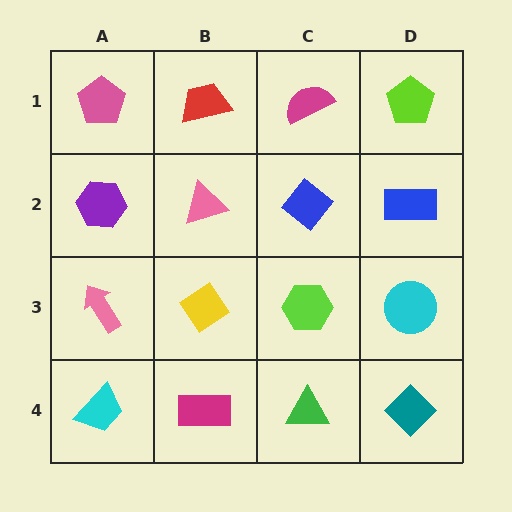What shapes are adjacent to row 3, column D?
A blue rectangle (row 2, column D), a teal diamond (row 4, column D), a lime hexagon (row 3, column C).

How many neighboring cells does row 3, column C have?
4.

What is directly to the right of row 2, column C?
A blue rectangle.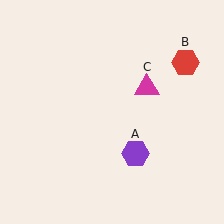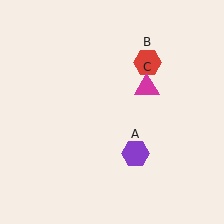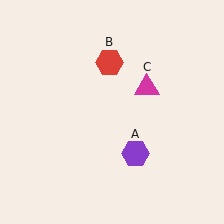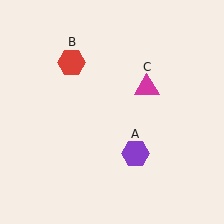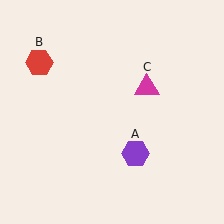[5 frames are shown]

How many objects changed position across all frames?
1 object changed position: red hexagon (object B).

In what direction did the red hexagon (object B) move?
The red hexagon (object B) moved left.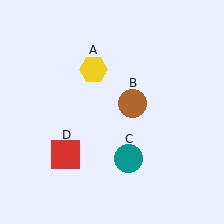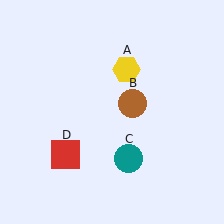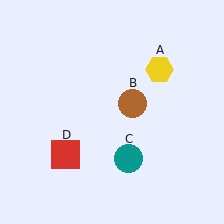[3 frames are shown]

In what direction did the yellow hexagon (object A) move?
The yellow hexagon (object A) moved right.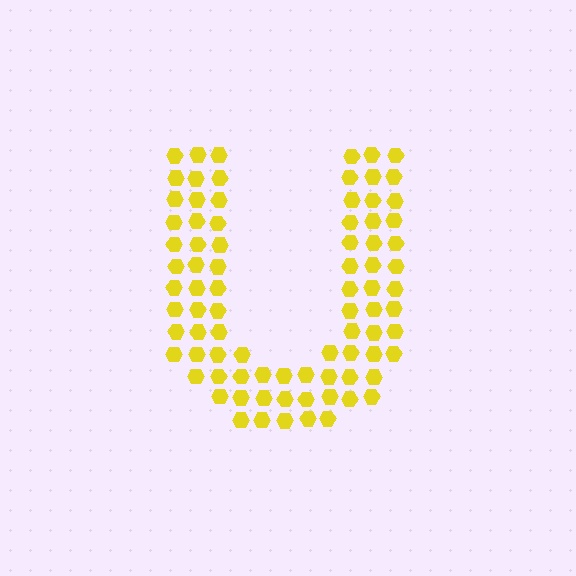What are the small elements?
The small elements are hexagons.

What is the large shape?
The large shape is the letter U.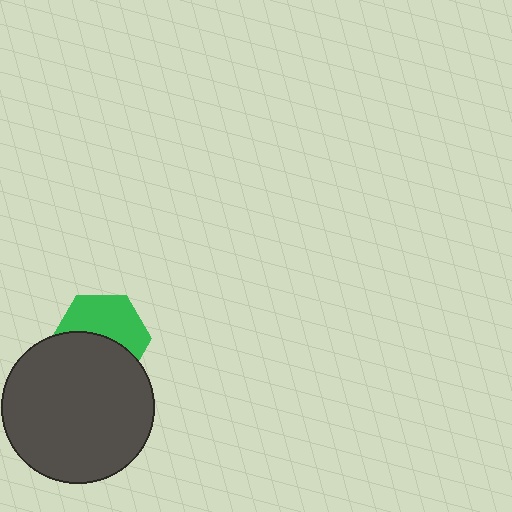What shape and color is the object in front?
The object in front is a dark gray circle.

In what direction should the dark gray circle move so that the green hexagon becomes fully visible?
The dark gray circle should move down. That is the shortest direction to clear the overlap and leave the green hexagon fully visible.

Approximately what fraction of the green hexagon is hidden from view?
Roughly 50% of the green hexagon is hidden behind the dark gray circle.